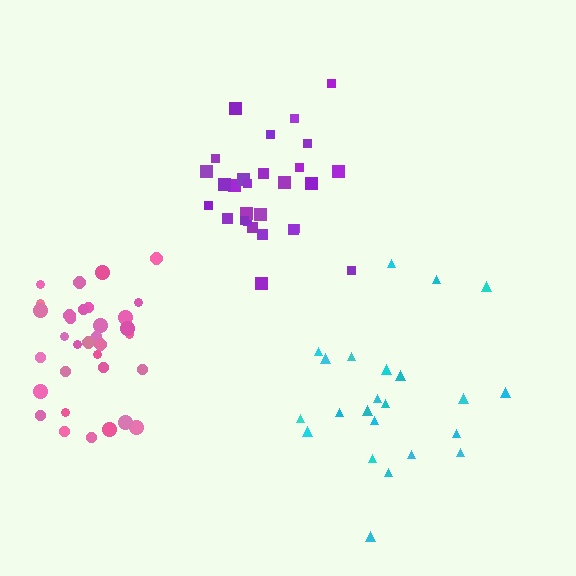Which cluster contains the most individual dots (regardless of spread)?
Pink (33).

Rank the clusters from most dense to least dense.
purple, pink, cyan.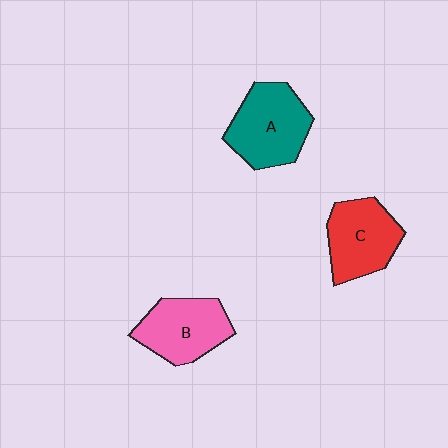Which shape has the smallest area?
Shape B (pink).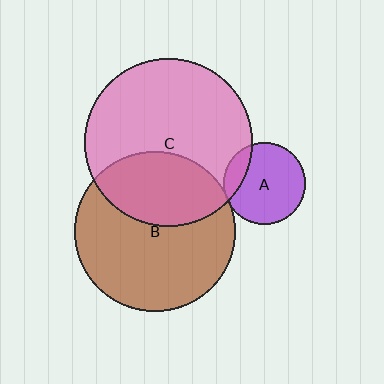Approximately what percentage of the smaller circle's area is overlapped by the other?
Approximately 35%.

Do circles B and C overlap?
Yes.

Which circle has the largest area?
Circle C (pink).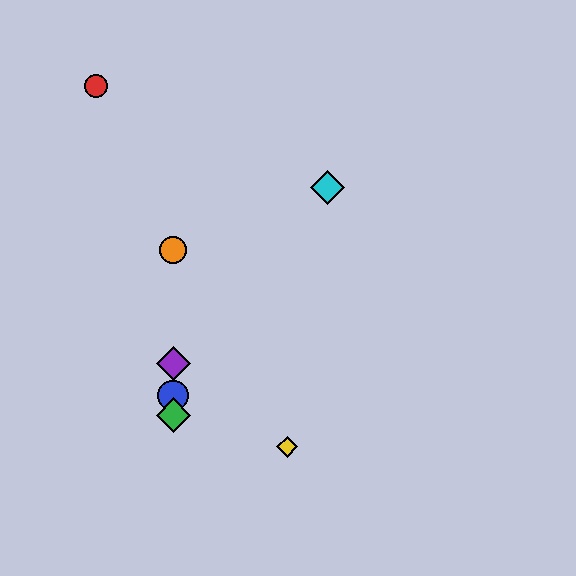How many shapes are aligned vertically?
4 shapes (the blue circle, the green diamond, the purple diamond, the orange circle) are aligned vertically.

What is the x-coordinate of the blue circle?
The blue circle is at x≈173.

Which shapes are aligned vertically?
The blue circle, the green diamond, the purple diamond, the orange circle are aligned vertically.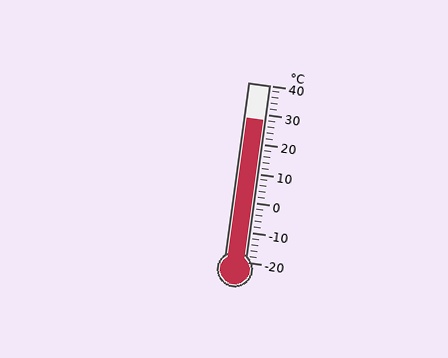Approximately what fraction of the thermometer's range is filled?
The thermometer is filled to approximately 80% of its range.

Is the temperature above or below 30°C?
The temperature is below 30°C.